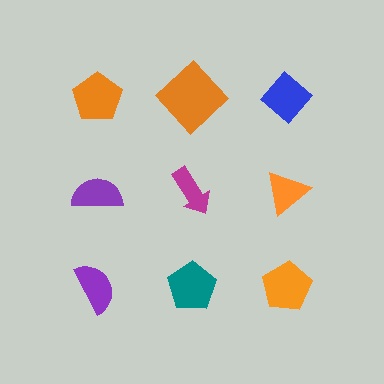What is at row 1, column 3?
A blue diamond.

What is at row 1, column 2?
An orange diamond.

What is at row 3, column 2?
A teal pentagon.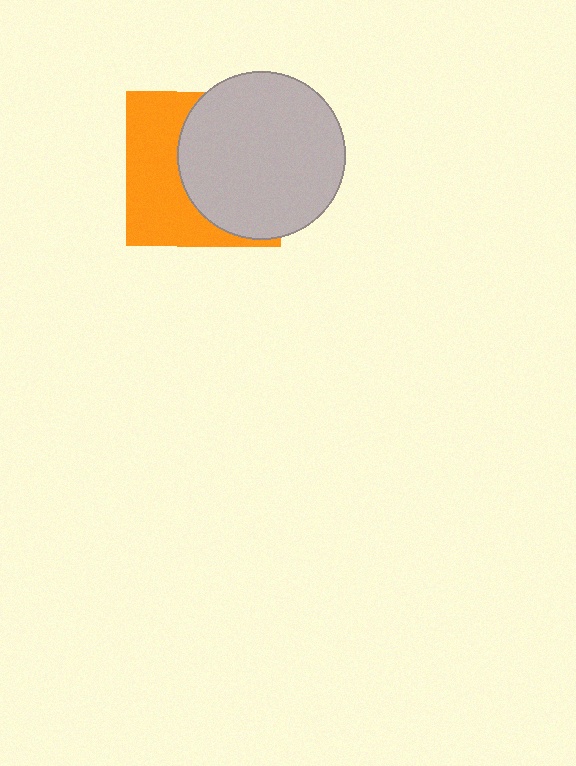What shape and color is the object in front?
The object in front is a light gray circle.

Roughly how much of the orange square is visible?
A small part of it is visible (roughly 45%).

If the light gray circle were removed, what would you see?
You would see the complete orange square.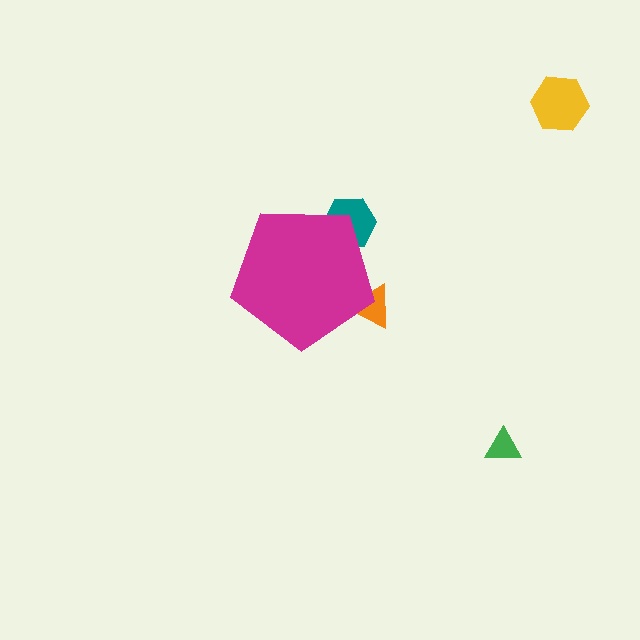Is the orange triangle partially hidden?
Yes, the orange triangle is partially hidden behind the magenta pentagon.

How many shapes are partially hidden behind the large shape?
2 shapes are partially hidden.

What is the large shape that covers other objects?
A magenta pentagon.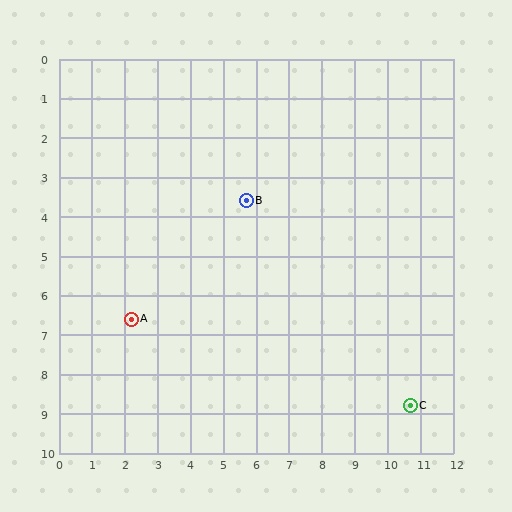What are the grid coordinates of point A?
Point A is at approximately (2.2, 6.6).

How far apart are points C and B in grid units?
Points C and B are about 7.2 grid units apart.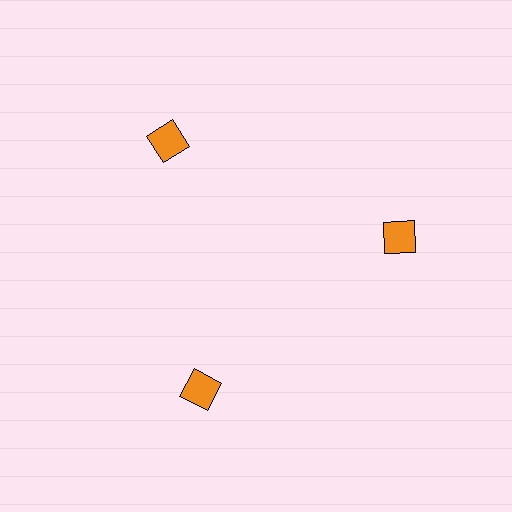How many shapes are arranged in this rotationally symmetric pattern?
There are 3 shapes, arranged in 3 groups of 1.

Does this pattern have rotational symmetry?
Yes, this pattern has 3-fold rotational symmetry. It looks the same after rotating 120 degrees around the center.